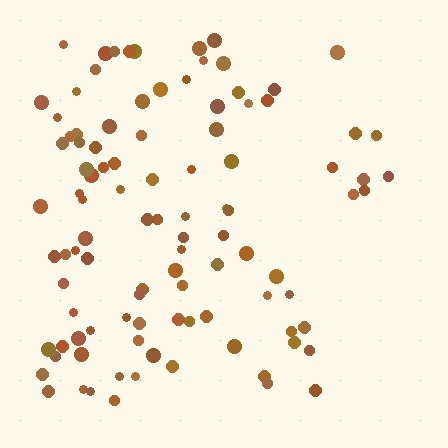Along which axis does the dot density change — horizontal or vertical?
Horizontal.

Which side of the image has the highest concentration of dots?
The left.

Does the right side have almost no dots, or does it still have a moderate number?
Still a moderate number, just noticeably fewer than the left.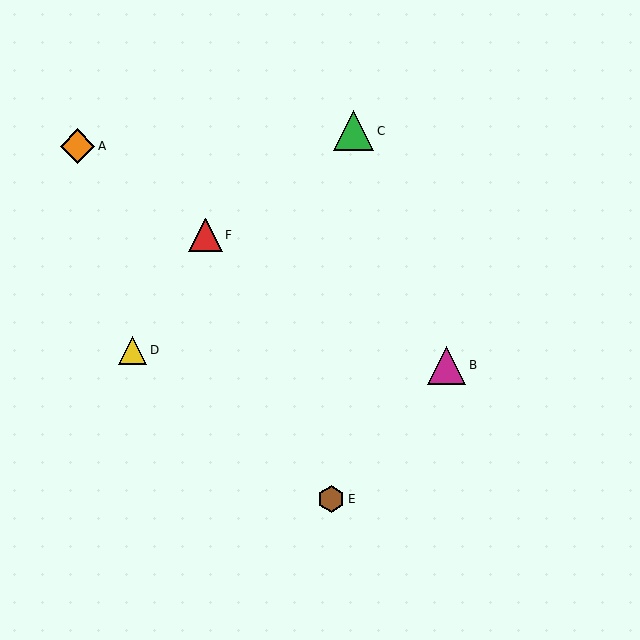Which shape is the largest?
The green triangle (labeled C) is the largest.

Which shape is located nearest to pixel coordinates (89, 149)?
The orange diamond (labeled A) at (78, 146) is nearest to that location.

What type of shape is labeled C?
Shape C is a green triangle.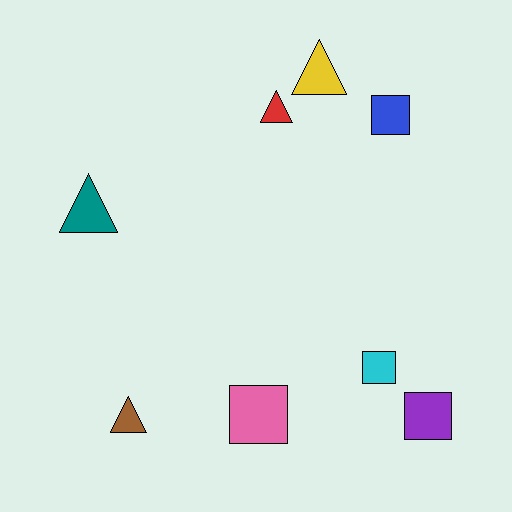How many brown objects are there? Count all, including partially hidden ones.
There is 1 brown object.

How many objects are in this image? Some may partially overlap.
There are 8 objects.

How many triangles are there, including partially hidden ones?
There are 4 triangles.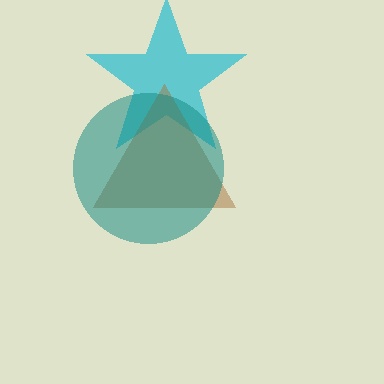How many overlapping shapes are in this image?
There are 3 overlapping shapes in the image.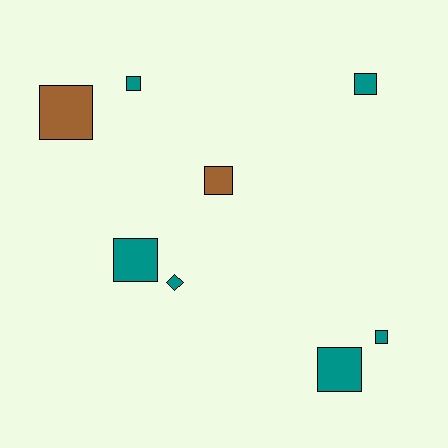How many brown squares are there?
There are 2 brown squares.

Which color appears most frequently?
Teal, with 6 objects.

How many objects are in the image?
There are 8 objects.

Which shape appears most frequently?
Square, with 7 objects.